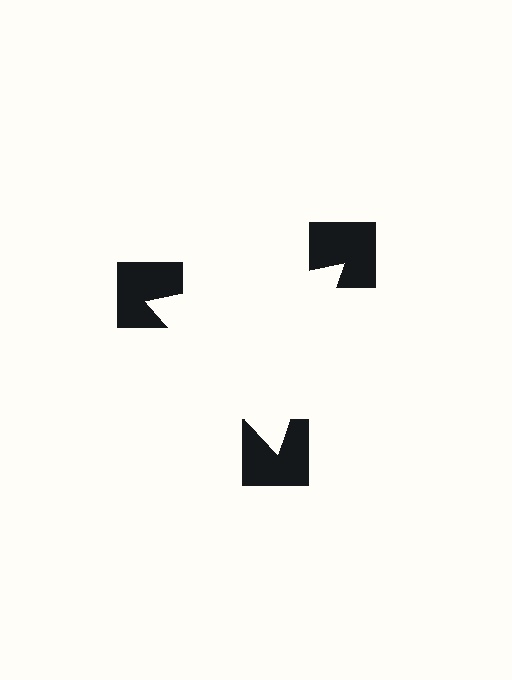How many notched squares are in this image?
There are 3 — one at each vertex of the illusory triangle.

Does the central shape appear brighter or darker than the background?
It typically appears slightly brighter than the background, even though no actual brightness change is drawn.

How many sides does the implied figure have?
3 sides.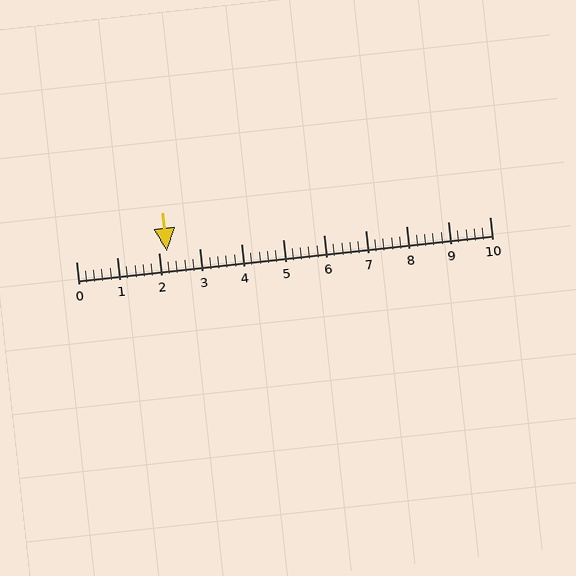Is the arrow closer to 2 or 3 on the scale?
The arrow is closer to 2.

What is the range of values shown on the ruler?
The ruler shows values from 0 to 10.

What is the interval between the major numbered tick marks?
The major tick marks are spaced 1 units apart.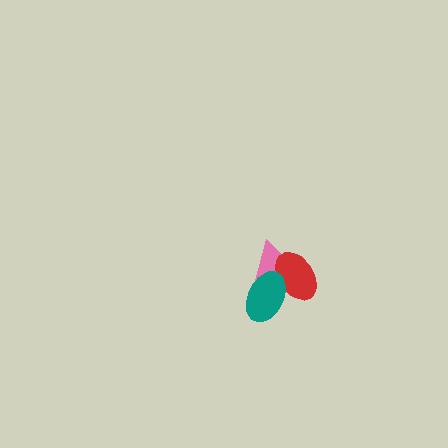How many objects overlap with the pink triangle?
2 objects overlap with the pink triangle.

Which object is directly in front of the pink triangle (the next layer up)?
The red ellipse is directly in front of the pink triangle.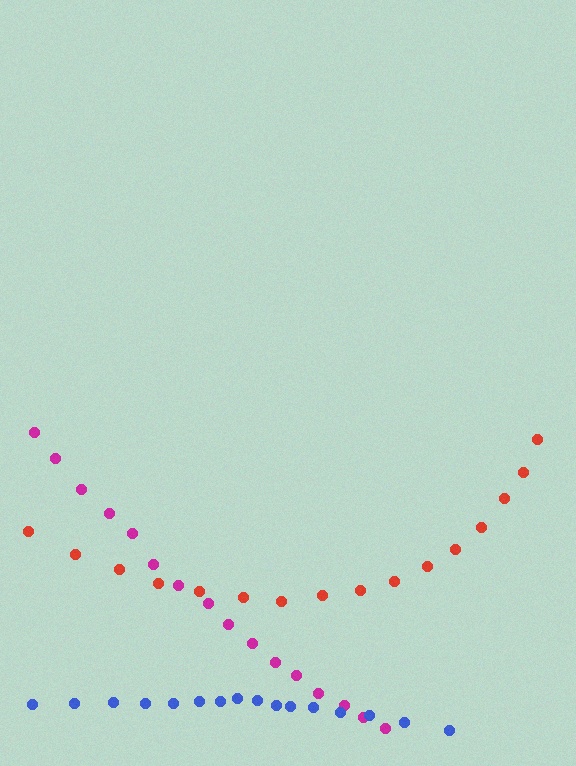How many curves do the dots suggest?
There are 3 distinct paths.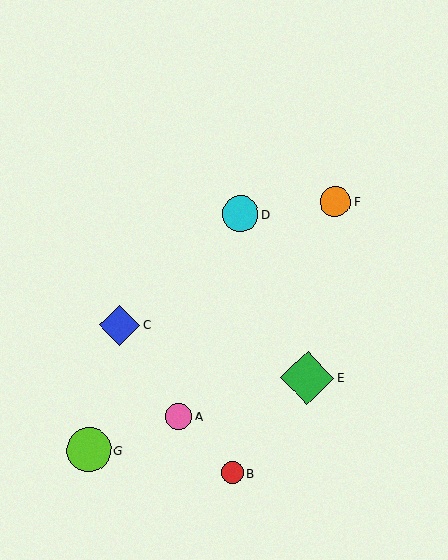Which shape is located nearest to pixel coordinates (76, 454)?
The lime circle (labeled G) at (89, 450) is nearest to that location.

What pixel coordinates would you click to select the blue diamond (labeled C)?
Click at (120, 325) to select the blue diamond C.